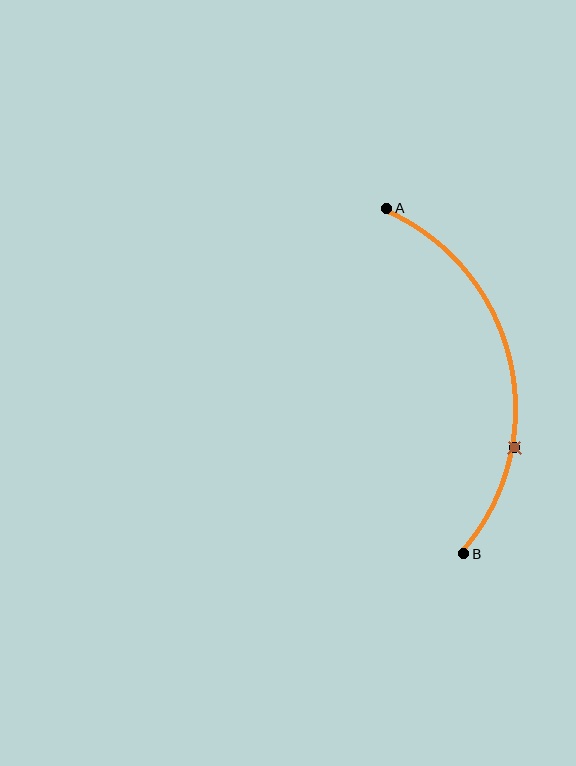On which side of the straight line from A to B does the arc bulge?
The arc bulges to the right of the straight line connecting A and B.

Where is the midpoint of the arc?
The arc midpoint is the point on the curve farthest from the straight line joining A and B. It sits to the right of that line.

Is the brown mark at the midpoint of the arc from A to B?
No. The brown mark lies on the arc but is closer to endpoint B. The arc midpoint would be at the point on the curve equidistant along the arc from both A and B.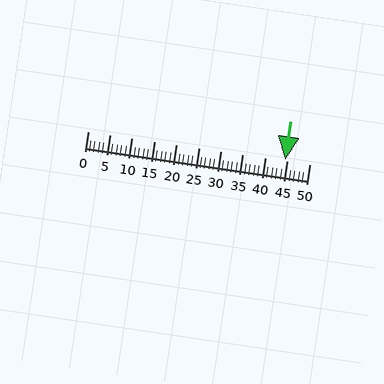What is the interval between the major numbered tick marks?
The major tick marks are spaced 5 units apart.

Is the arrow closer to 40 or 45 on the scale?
The arrow is closer to 45.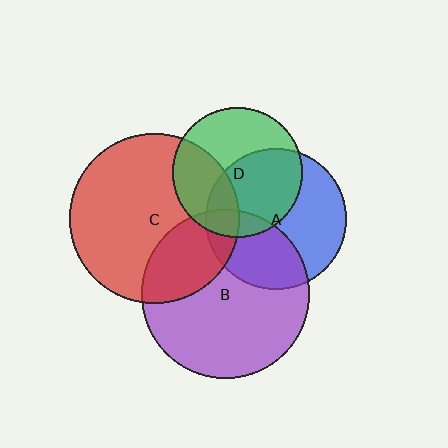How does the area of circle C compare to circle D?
Approximately 1.7 times.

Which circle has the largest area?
Circle C (red).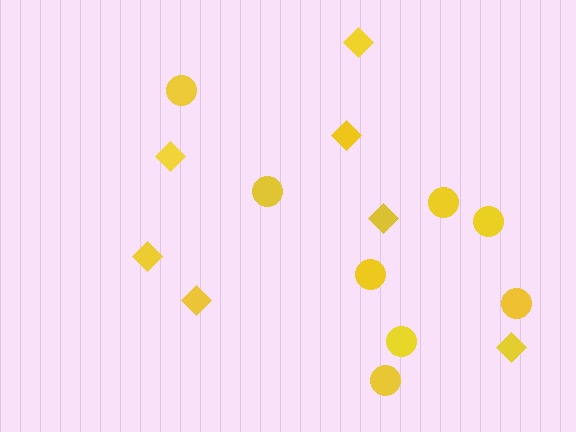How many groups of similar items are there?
There are 2 groups: one group of circles (8) and one group of diamonds (7).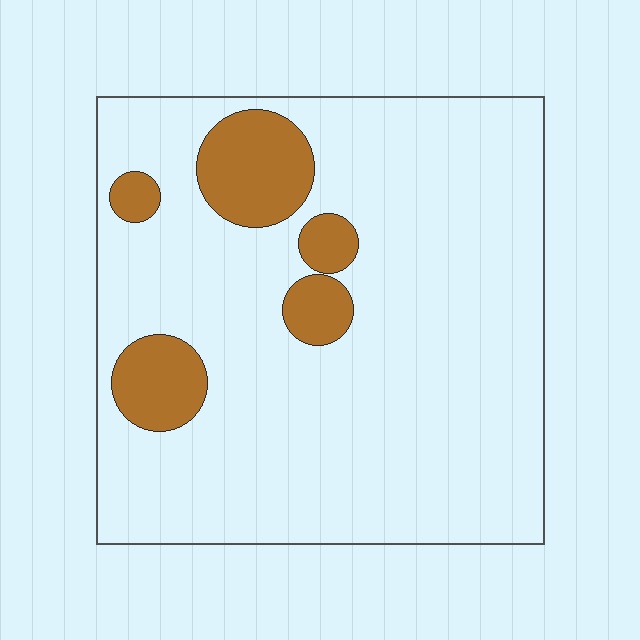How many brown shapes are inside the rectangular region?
5.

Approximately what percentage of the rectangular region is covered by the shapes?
Approximately 15%.